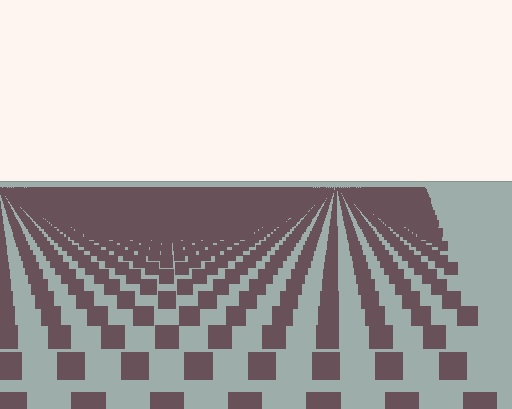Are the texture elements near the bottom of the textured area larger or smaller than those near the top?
Larger. Near the bottom, elements are closer to the viewer and appear at a bigger on-screen size.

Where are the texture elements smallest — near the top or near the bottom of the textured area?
Near the top.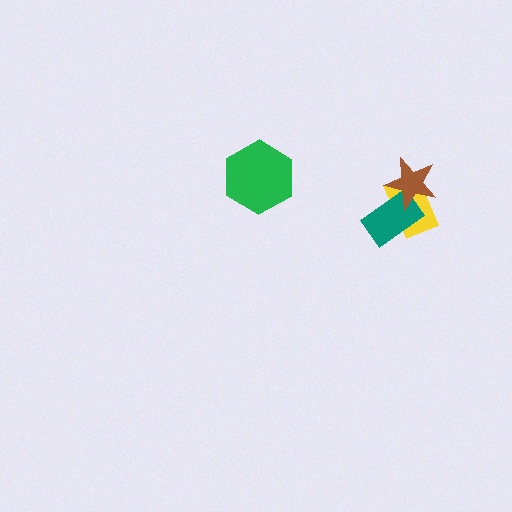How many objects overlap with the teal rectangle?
2 objects overlap with the teal rectangle.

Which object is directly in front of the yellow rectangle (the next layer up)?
The teal rectangle is directly in front of the yellow rectangle.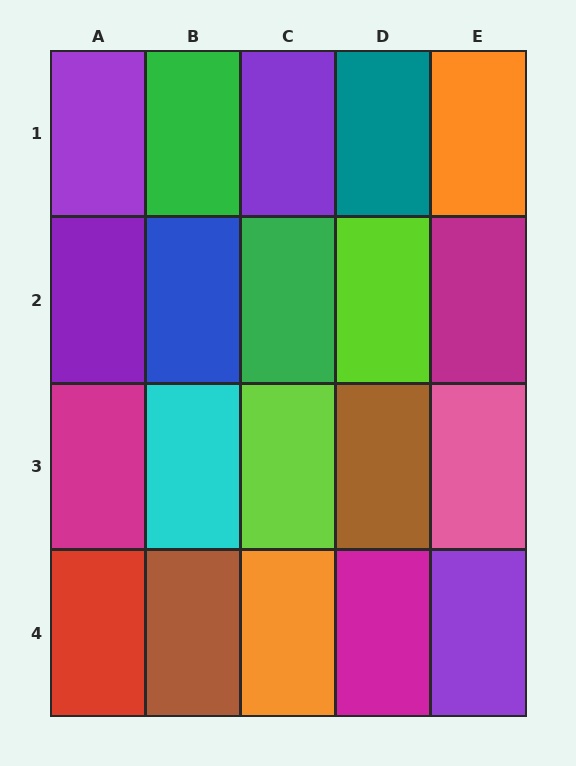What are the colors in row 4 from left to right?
Red, brown, orange, magenta, purple.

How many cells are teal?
1 cell is teal.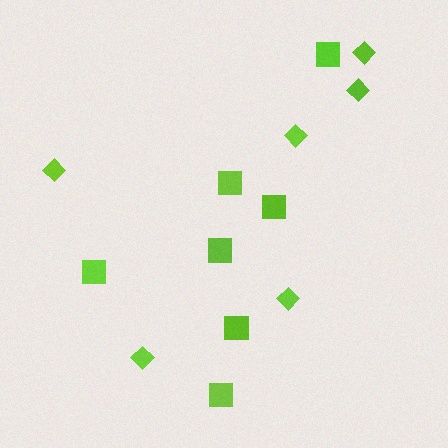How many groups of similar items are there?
There are 2 groups: one group of diamonds (6) and one group of squares (7).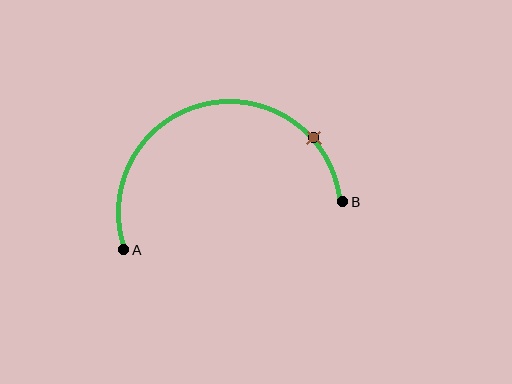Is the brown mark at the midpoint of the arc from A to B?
No. The brown mark lies on the arc but is closer to endpoint B. The arc midpoint would be at the point on the curve equidistant along the arc from both A and B.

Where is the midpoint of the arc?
The arc midpoint is the point on the curve farthest from the straight line joining A and B. It sits above that line.